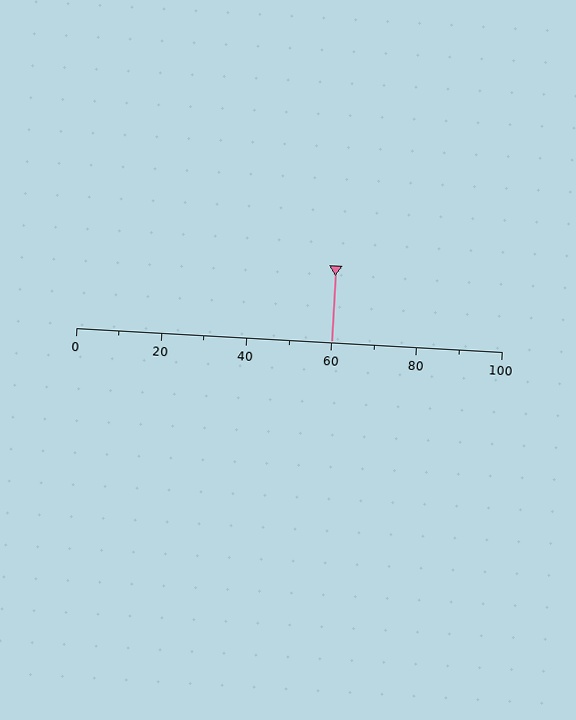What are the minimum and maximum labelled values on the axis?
The axis runs from 0 to 100.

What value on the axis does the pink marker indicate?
The marker indicates approximately 60.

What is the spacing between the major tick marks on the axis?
The major ticks are spaced 20 apart.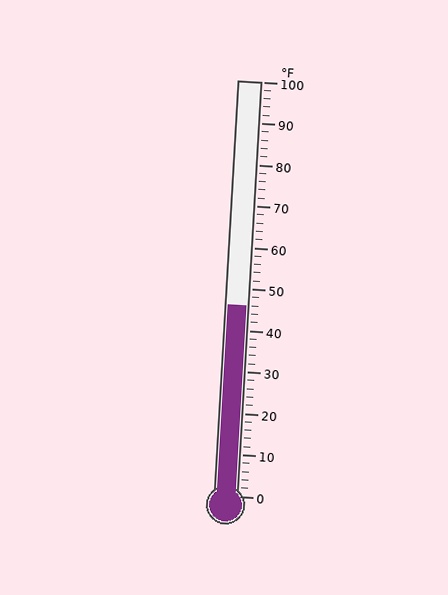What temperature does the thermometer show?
The thermometer shows approximately 46°F.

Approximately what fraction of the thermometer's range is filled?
The thermometer is filled to approximately 45% of its range.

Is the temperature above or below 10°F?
The temperature is above 10°F.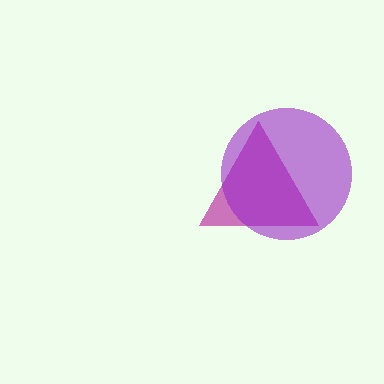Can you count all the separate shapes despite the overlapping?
Yes, there are 2 separate shapes.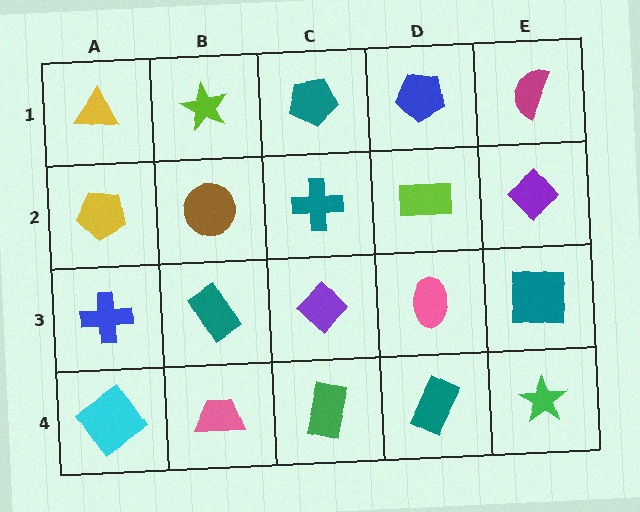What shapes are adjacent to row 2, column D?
A blue pentagon (row 1, column D), a pink ellipse (row 3, column D), a teal cross (row 2, column C), a purple diamond (row 2, column E).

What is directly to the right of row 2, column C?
A lime rectangle.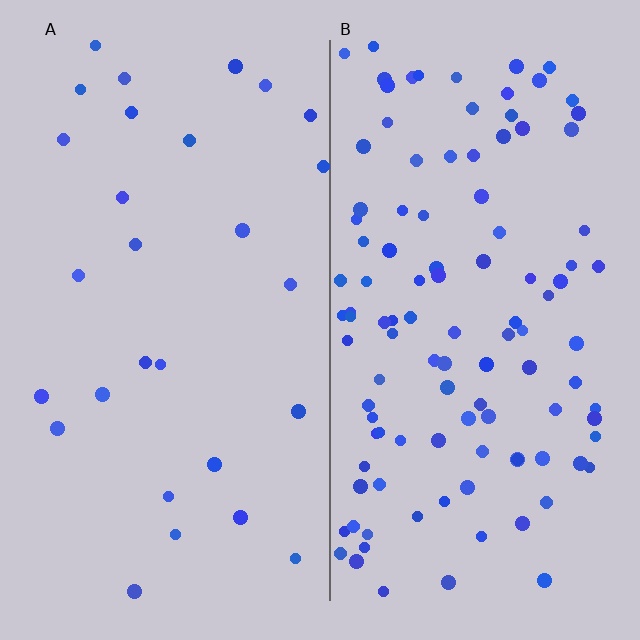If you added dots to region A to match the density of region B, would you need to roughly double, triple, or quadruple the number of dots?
Approximately quadruple.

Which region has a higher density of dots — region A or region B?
B (the right).